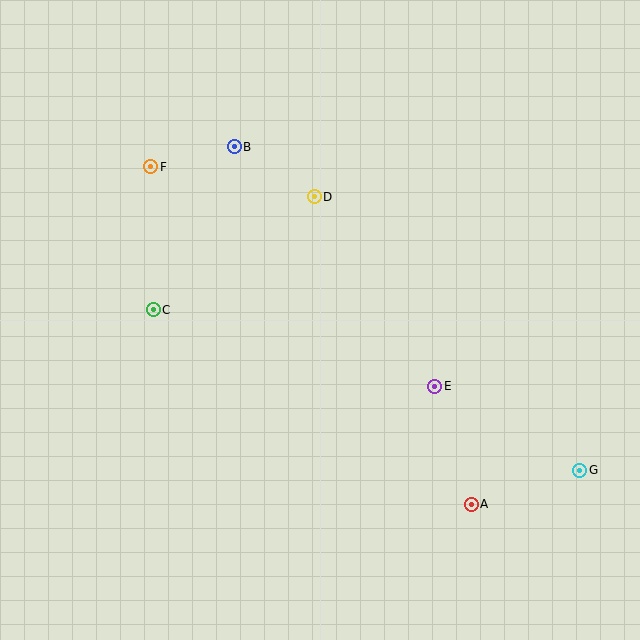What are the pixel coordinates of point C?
Point C is at (153, 310).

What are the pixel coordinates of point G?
Point G is at (580, 470).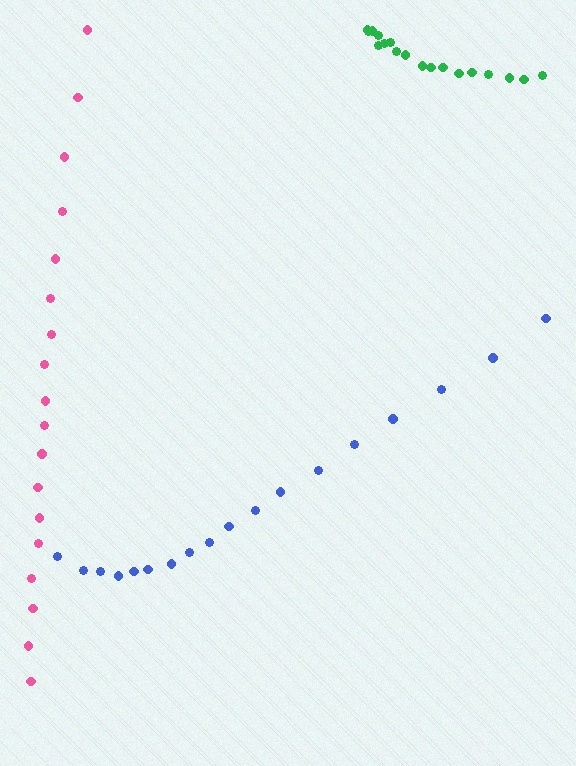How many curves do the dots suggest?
There are 3 distinct paths.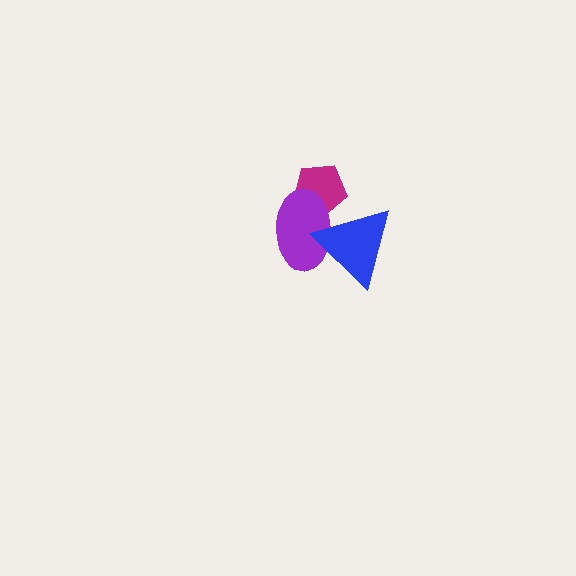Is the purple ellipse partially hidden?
Yes, it is partially covered by another shape.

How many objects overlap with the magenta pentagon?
2 objects overlap with the magenta pentagon.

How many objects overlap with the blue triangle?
2 objects overlap with the blue triangle.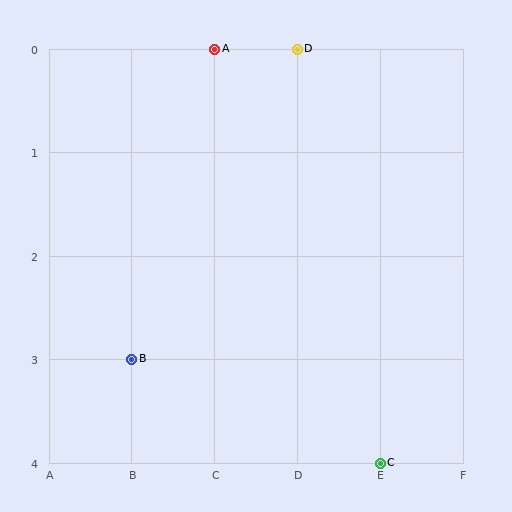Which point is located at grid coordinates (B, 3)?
Point B is at (B, 3).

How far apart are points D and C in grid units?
Points D and C are 1 column and 4 rows apart (about 4.1 grid units diagonally).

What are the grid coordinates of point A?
Point A is at grid coordinates (C, 0).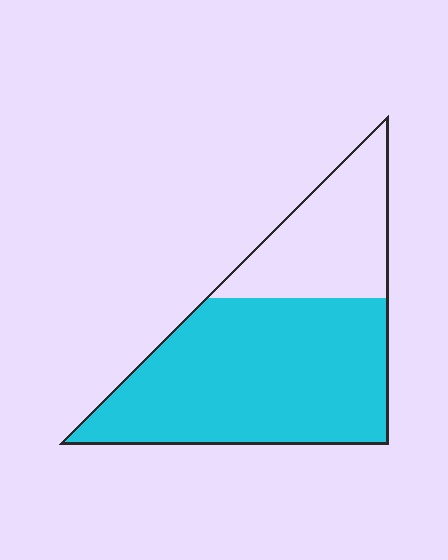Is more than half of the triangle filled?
Yes.